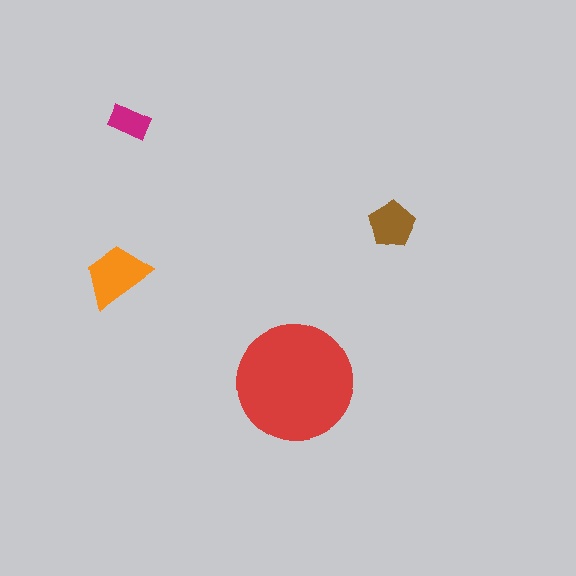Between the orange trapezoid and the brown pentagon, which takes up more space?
The orange trapezoid.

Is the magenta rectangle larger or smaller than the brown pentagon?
Smaller.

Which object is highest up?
The magenta rectangle is topmost.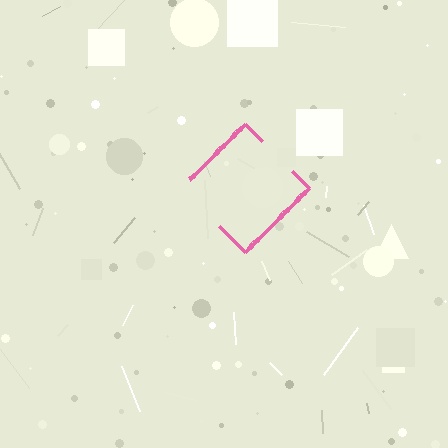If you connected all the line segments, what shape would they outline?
They would outline a diamond.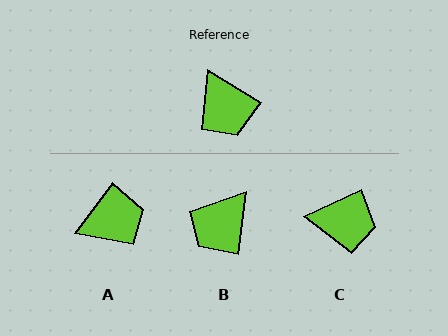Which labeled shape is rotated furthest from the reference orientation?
A, about 85 degrees away.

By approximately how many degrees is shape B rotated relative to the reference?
Approximately 65 degrees clockwise.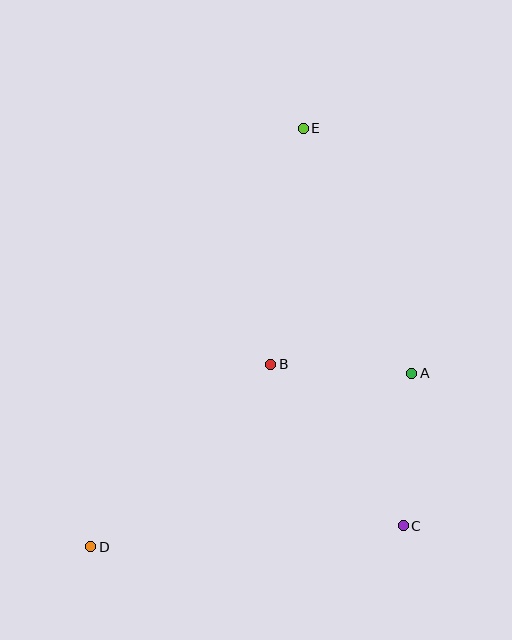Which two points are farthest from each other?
Points D and E are farthest from each other.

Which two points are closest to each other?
Points A and B are closest to each other.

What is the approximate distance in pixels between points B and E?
The distance between B and E is approximately 238 pixels.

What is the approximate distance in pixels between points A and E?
The distance between A and E is approximately 268 pixels.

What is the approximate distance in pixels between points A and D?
The distance between A and D is approximately 365 pixels.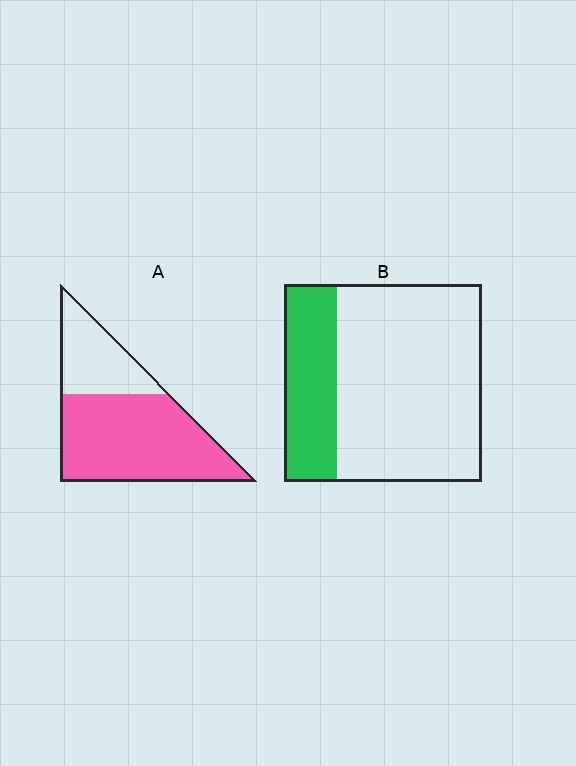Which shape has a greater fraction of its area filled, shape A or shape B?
Shape A.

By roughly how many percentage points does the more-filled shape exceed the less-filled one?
By roughly 40 percentage points (A over B).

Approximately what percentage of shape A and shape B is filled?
A is approximately 70% and B is approximately 25%.